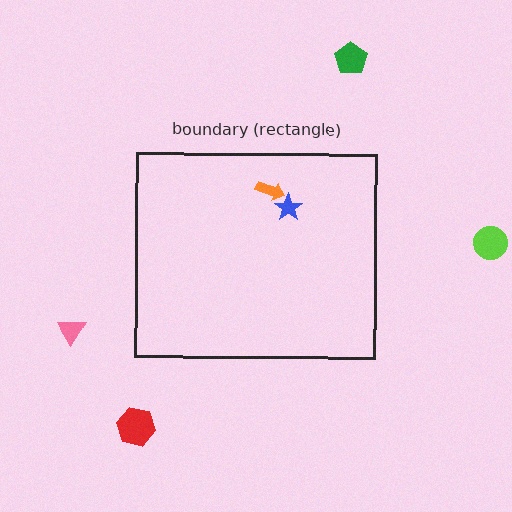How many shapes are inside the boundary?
2 inside, 4 outside.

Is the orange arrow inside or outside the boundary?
Inside.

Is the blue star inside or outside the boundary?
Inside.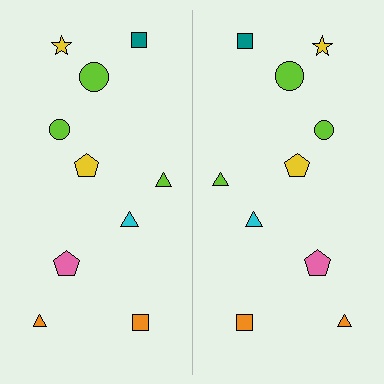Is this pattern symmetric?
Yes, this pattern has bilateral (reflection) symmetry.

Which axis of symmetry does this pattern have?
The pattern has a vertical axis of symmetry running through the center of the image.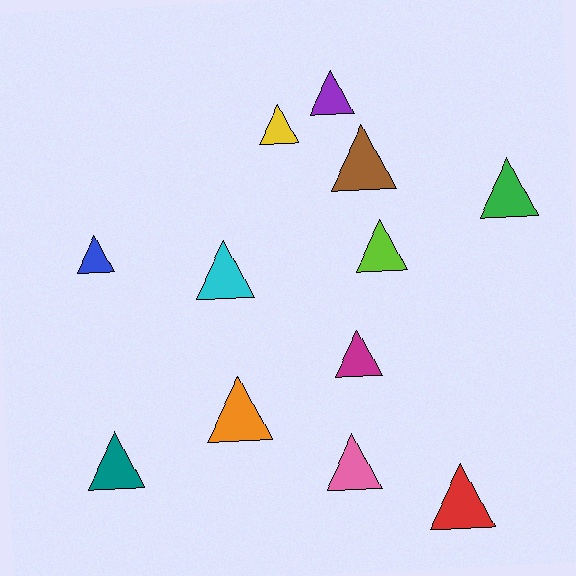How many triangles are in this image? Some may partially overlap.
There are 12 triangles.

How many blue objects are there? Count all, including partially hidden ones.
There is 1 blue object.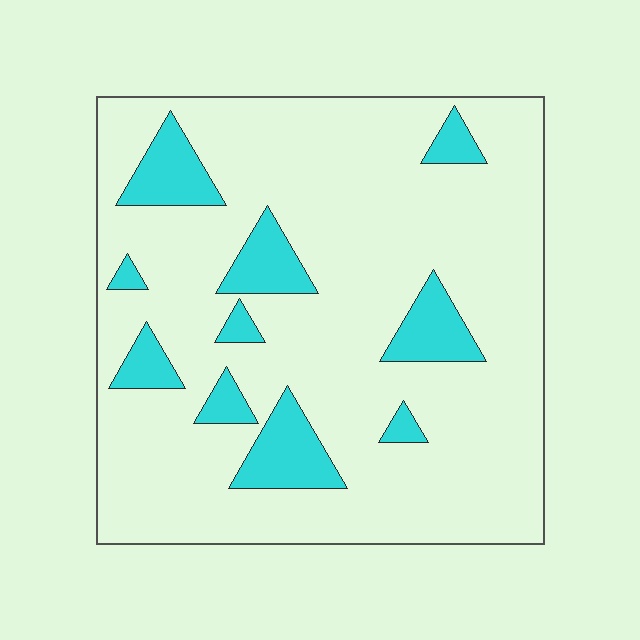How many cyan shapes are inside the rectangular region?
10.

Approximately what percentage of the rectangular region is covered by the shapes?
Approximately 15%.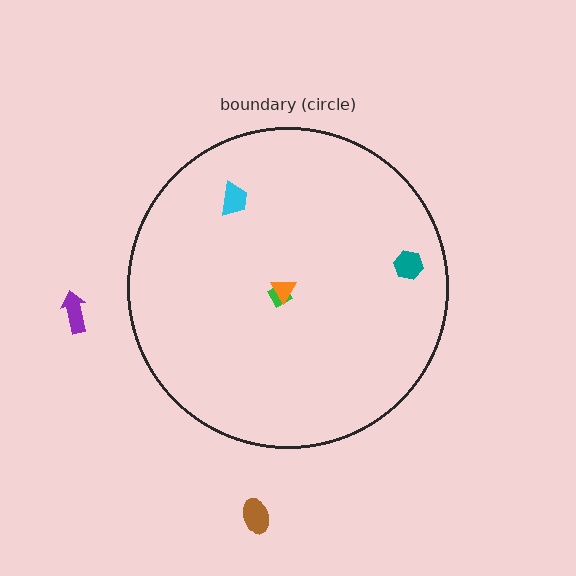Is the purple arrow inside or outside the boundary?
Outside.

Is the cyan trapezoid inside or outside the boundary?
Inside.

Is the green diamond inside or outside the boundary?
Inside.